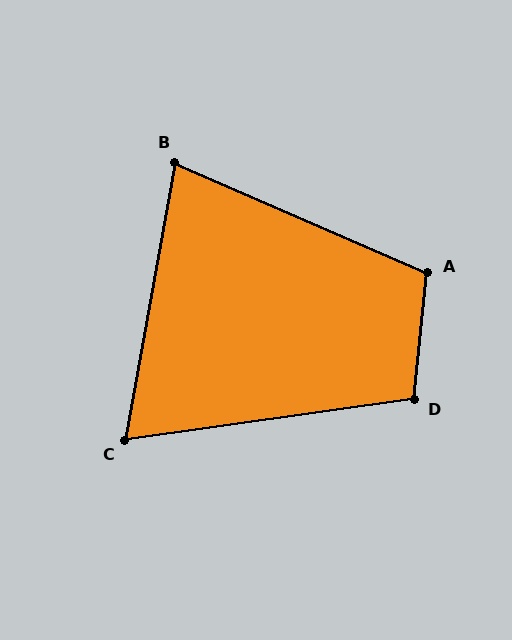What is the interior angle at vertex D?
Approximately 104 degrees (obtuse).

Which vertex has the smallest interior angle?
C, at approximately 72 degrees.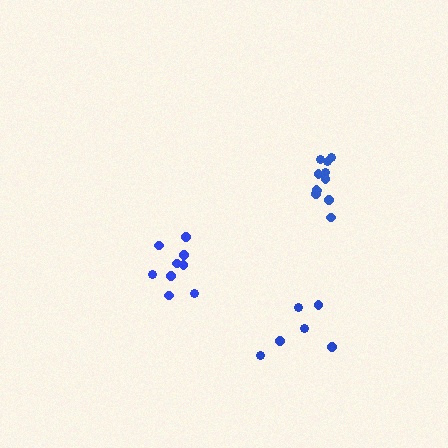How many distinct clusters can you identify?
There are 3 distinct clusters.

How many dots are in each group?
Group 1: 9 dots, Group 2: 11 dots, Group 3: 6 dots (26 total).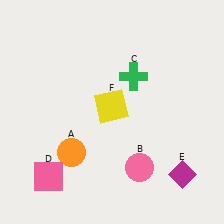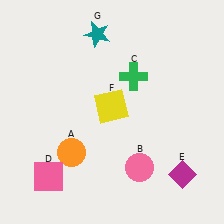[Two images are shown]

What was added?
A teal star (G) was added in Image 2.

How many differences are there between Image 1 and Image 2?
There is 1 difference between the two images.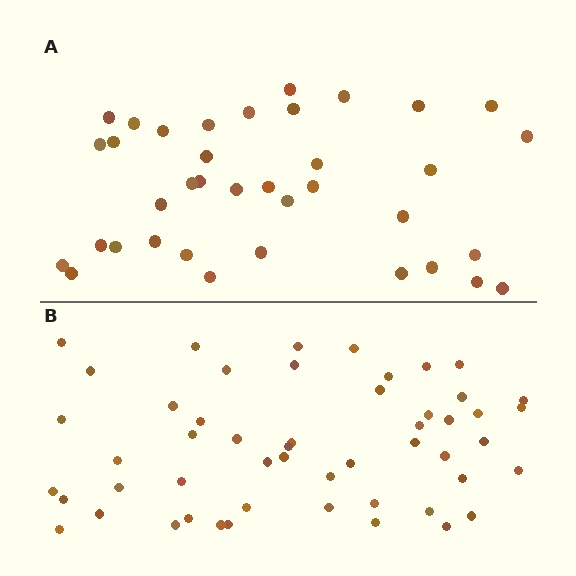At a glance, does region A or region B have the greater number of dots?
Region B (the bottom region) has more dots.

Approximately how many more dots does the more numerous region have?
Region B has approximately 15 more dots than region A.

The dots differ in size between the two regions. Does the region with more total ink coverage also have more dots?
No. Region A has more total ink coverage because its dots are larger, but region B actually contains more individual dots. Total area can be misleading — the number of items is what matters here.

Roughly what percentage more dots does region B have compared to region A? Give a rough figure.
About 40% more.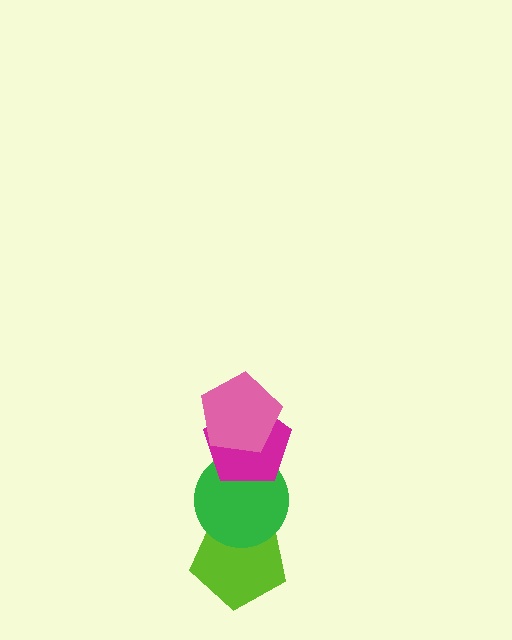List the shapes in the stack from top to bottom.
From top to bottom: the pink pentagon, the magenta pentagon, the green circle, the lime pentagon.